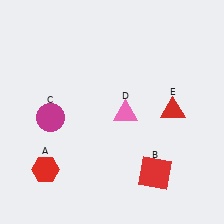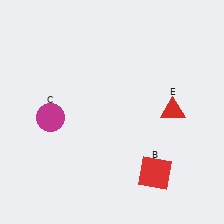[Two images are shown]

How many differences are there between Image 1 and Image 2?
There are 2 differences between the two images.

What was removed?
The red hexagon (A), the pink triangle (D) were removed in Image 2.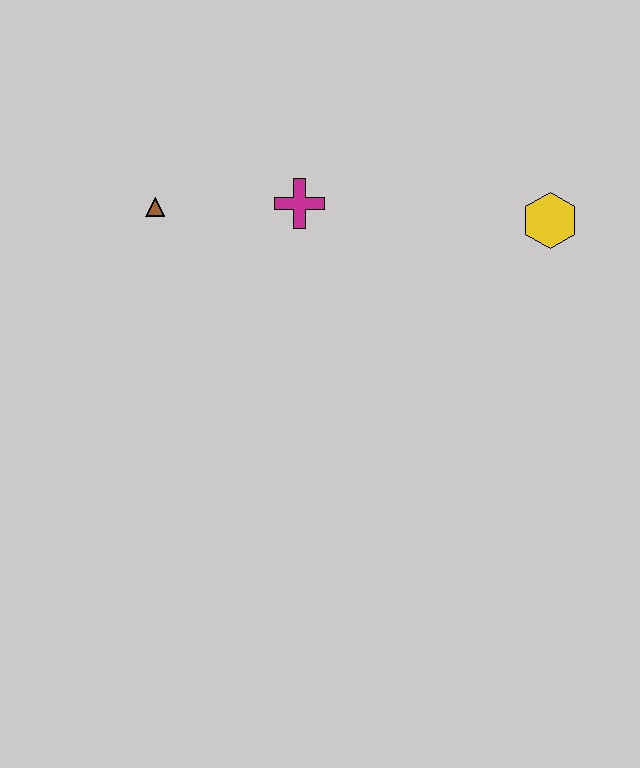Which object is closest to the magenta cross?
The brown triangle is closest to the magenta cross.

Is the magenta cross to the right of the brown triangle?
Yes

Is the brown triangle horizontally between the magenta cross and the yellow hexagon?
No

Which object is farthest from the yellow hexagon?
The brown triangle is farthest from the yellow hexagon.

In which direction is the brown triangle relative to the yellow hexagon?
The brown triangle is to the left of the yellow hexagon.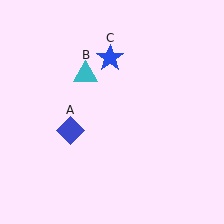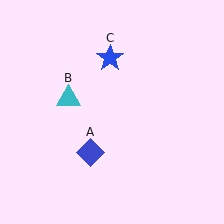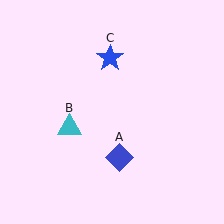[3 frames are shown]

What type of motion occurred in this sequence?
The blue diamond (object A), cyan triangle (object B) rotated counterclockwise around the center of the scene.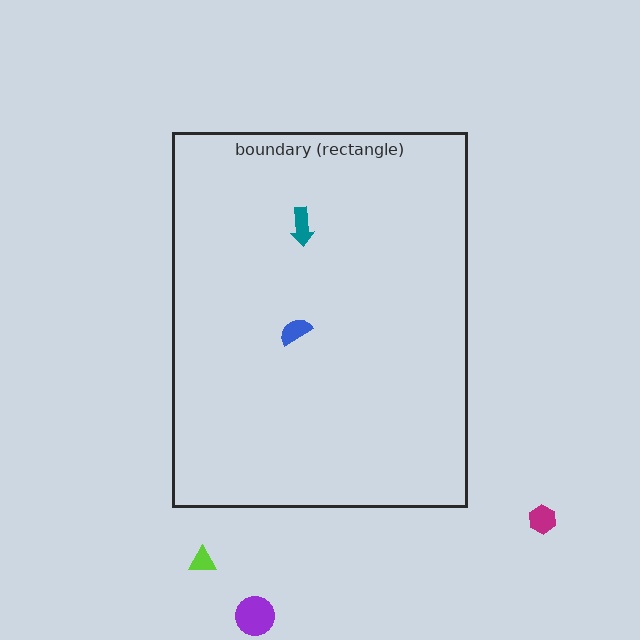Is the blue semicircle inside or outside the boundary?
Inside.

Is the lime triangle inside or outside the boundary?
Outside.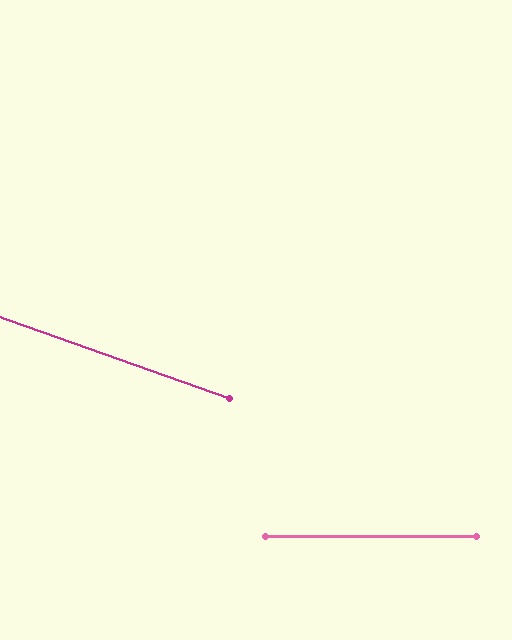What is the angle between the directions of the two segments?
Approximately 19 degrees.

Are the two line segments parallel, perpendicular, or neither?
Neither parallel nor perpendicular — they differ by about 19°.